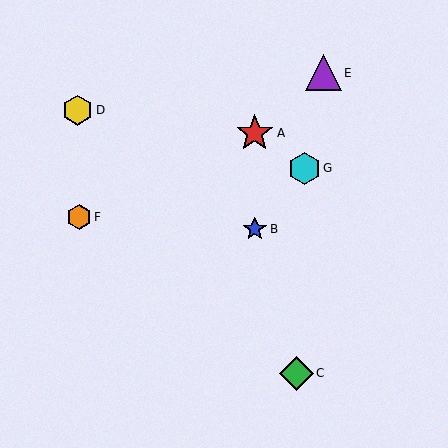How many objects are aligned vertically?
2 objects (A, B) are aligned vertically.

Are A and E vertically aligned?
No, A is at x≈255 and E is at x≈323.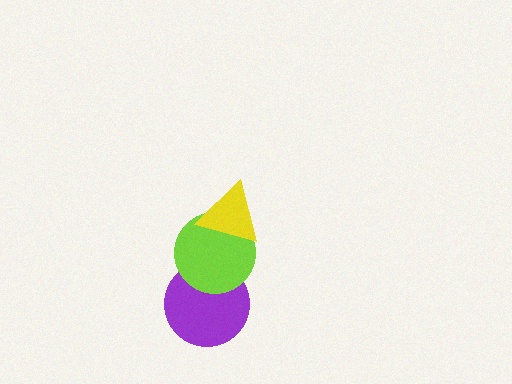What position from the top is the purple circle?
The purple circle is 3rd from the top.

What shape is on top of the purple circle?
The lime circle is on top of the purple circle.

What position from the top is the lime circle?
The lime circle is 2nd from the top.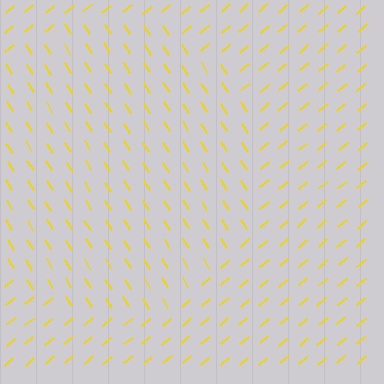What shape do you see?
I see a circle.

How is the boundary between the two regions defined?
The boundary is defined purely by a change in line orientation (approximately 82 degrees difference). All lines are the same color and thickness.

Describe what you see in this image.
The image is filled with small yellow line segments. A circle region in the image has lines oriented differently from the surrounding lines, creating a visible texture boundary.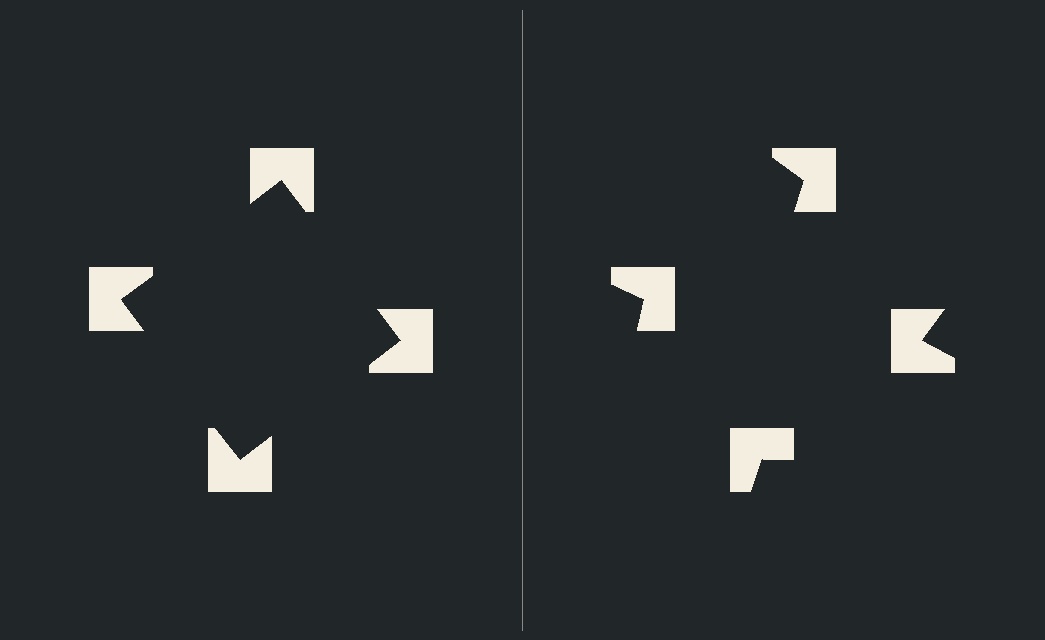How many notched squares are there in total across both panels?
8 — 4 on each side.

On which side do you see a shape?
An illusory square appears on the left side. On the right side the wedge cuts are rotated, so no coherent shape forms.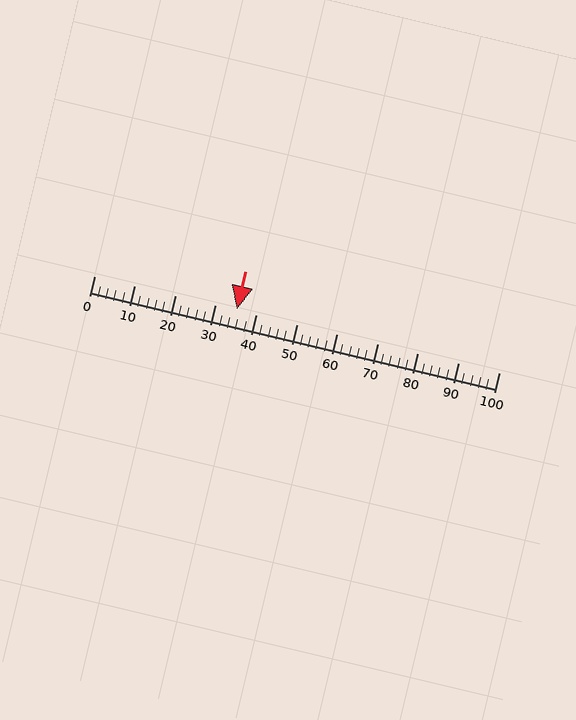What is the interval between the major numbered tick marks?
The major tick marks are spaced 10 units apart.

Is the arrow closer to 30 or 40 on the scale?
The arrow is closer to 40.